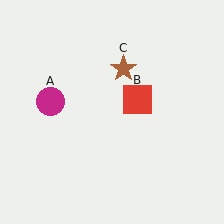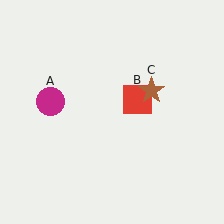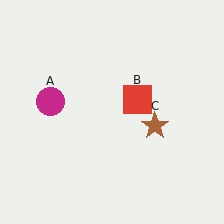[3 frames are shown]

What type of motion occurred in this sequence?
The brown star (object C) rotated clockwise around the center of the scene.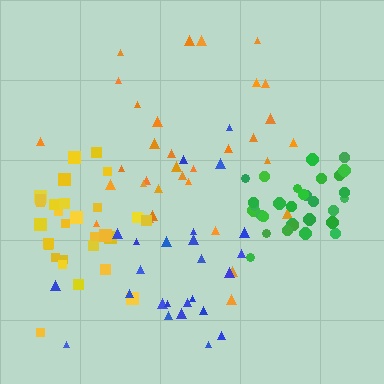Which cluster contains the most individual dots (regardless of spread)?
Orange (33).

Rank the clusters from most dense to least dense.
green, yellow, blue, orange.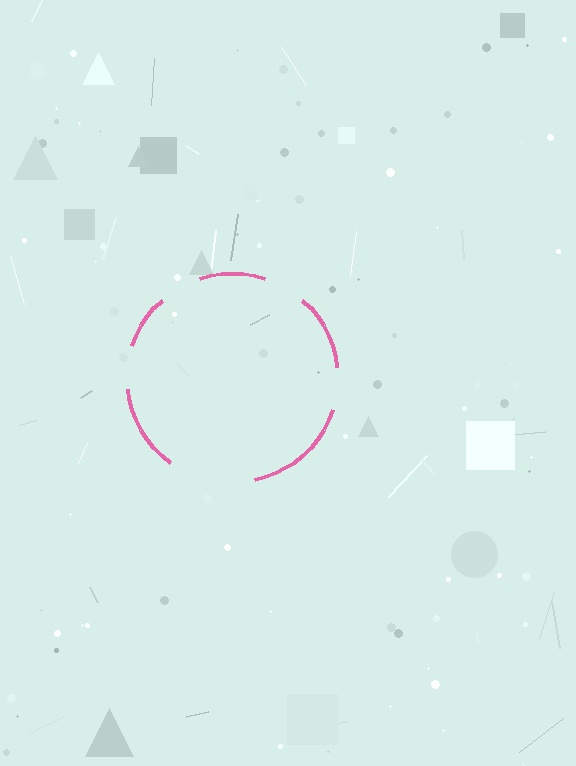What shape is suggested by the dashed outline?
The dashed outline suggests a circle.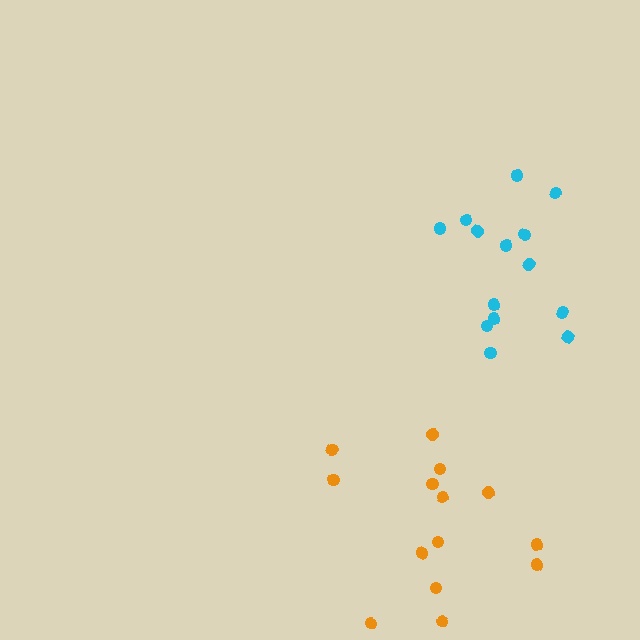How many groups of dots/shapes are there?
There are 2 groups.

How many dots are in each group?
Group 1: 14 dots, Group 2: 14 dots (28 total).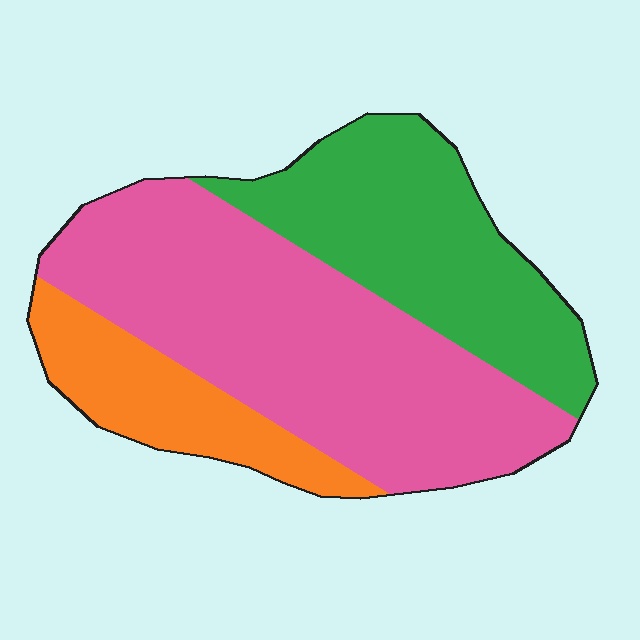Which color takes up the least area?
Orange, at roughly 15%.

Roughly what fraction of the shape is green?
Green takes up between a quarter and a half of the shape.